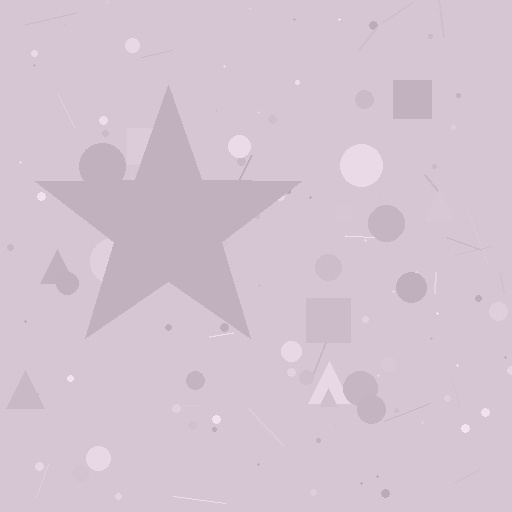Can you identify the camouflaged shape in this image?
The camouflaged shape is a star.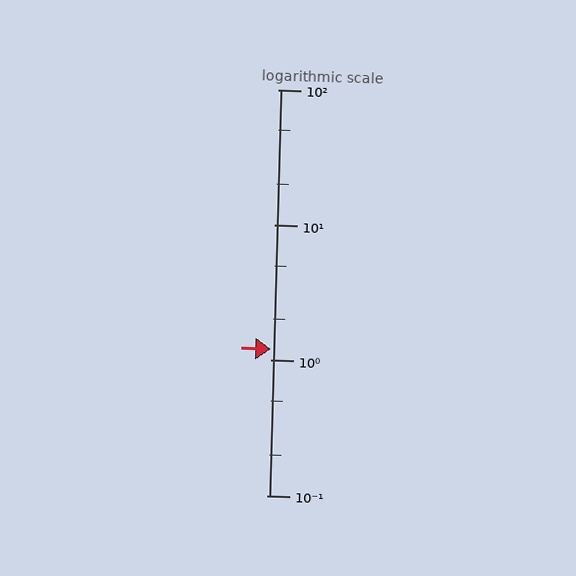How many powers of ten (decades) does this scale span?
The scale spans 3 decades, from 0.1 to 100.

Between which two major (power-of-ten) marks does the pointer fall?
The pointer is between 1 and 10.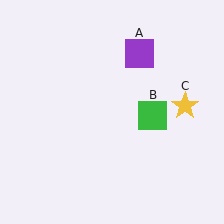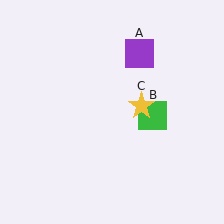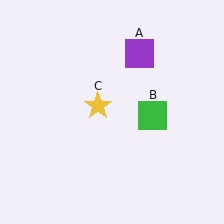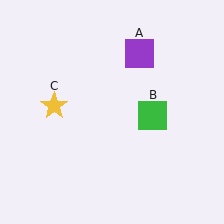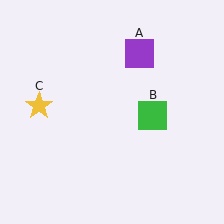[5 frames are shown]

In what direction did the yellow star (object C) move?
The yellow star (object C) moved left.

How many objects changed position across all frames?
1 object changed position: yellow star (object C).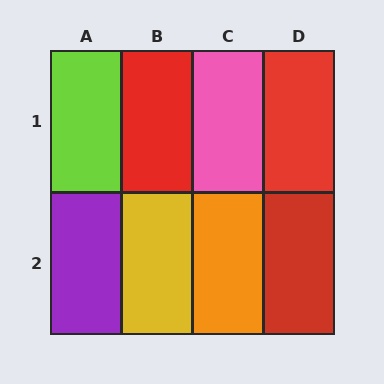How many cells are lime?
1 cell is lime.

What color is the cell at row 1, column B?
Red.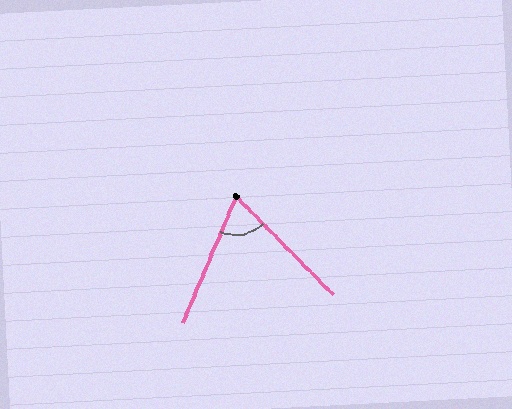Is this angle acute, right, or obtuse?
It is acute.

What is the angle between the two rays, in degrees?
Approximately 67 degrees.